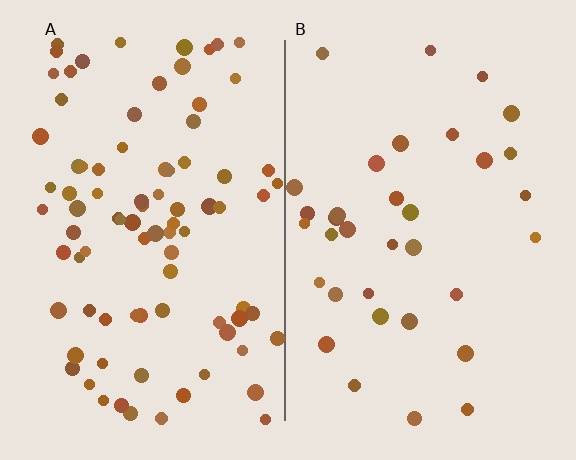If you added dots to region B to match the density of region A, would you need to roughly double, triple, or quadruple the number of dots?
Approximately double.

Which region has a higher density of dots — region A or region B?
A (the left).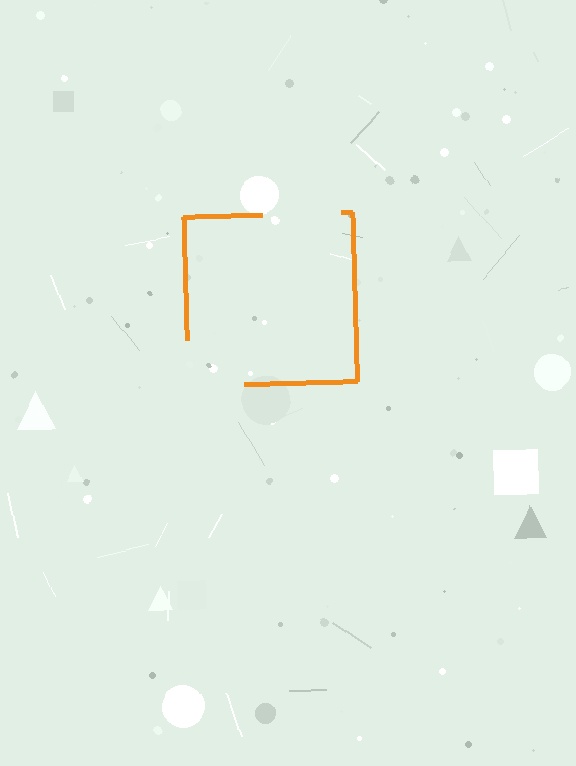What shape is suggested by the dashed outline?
The dashed outline suggests a square.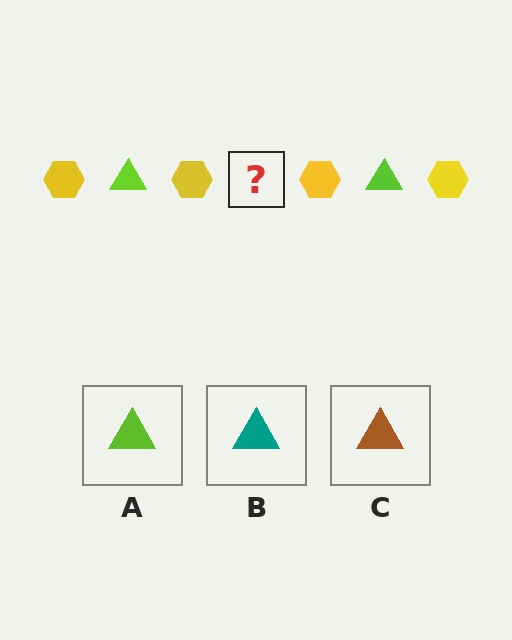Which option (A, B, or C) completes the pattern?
A.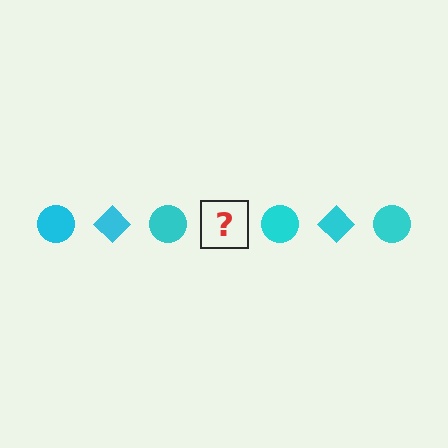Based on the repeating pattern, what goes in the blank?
The blank should be a cyan diamond.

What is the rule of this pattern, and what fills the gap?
The rule is that the pattern cycles through circle, diamond shapes in cyan. The gap should be filled with a cyan diamond.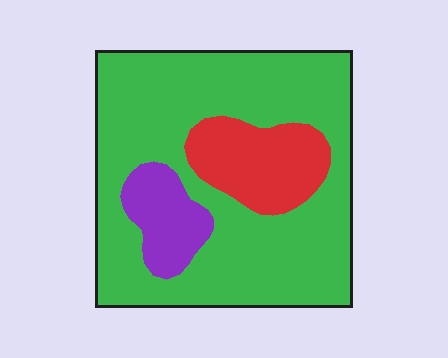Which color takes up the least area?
Purple, at roughly 10%.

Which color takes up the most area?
Green, at roughly 75%.